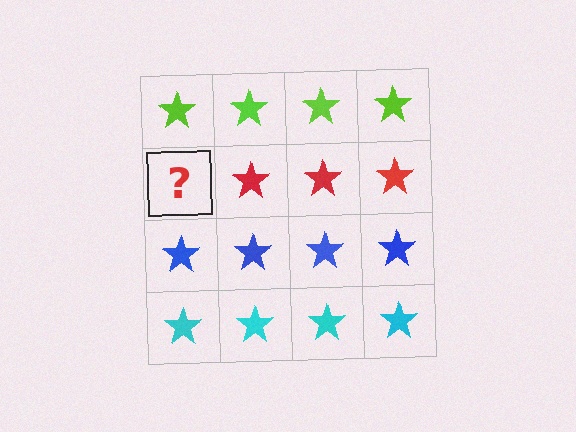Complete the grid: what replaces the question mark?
The question mark should be replaced with a red star.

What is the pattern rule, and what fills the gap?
The rule is that each row has a consistent color. The gap should be filled with a red star.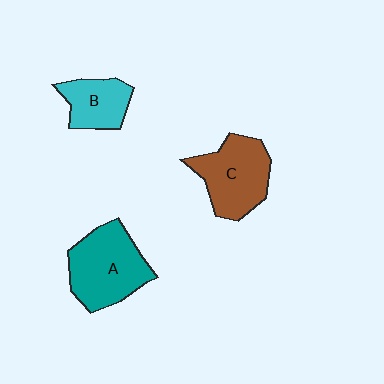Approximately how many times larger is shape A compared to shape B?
Approximately 1.7 times.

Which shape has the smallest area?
Shape B (cyan).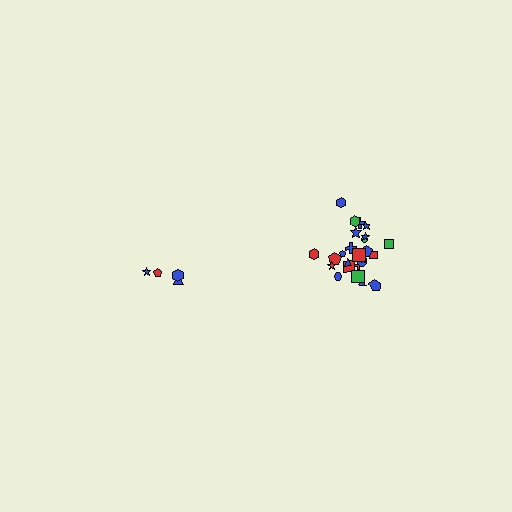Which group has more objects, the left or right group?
The right group.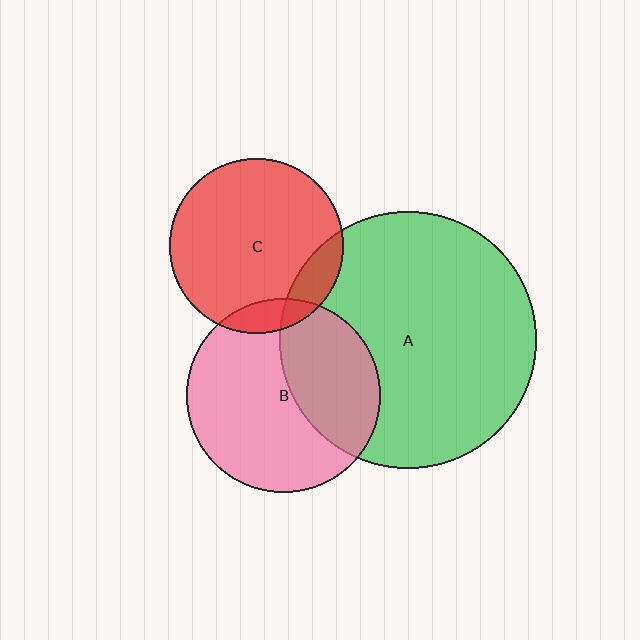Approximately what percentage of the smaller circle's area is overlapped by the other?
Approximately 15%.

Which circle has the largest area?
Circle A (green).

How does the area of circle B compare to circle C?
Approximately 1.2 times.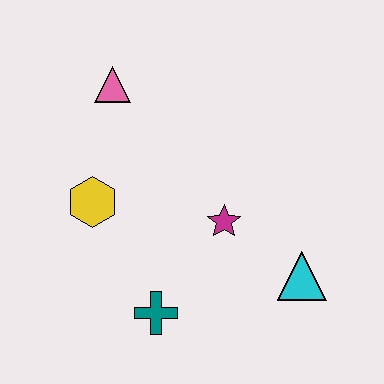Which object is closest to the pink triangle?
The yellow hexagon is closest to the pink triangle.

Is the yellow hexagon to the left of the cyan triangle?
Yes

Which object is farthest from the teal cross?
The pink triangle is farthest from the teal cross.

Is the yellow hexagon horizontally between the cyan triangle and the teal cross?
No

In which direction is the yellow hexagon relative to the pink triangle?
The yellow hexagon is below the pink triangle.